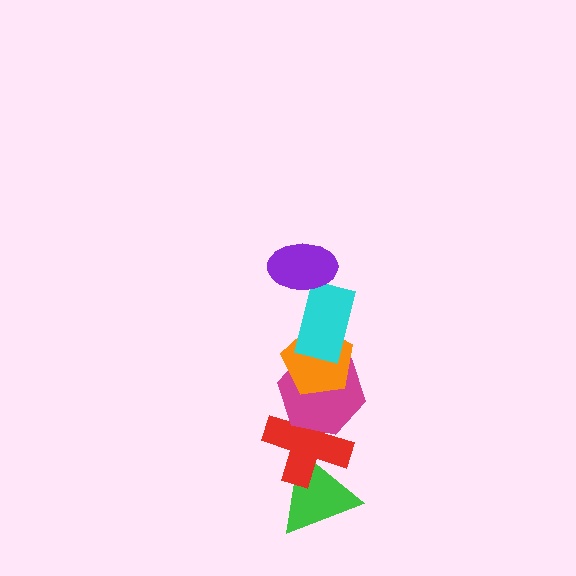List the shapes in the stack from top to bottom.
From top to bottom: the purple ellipse, the cyan rectangle, the orange pentagon, the magenta hexagon, the red cross, the green triangle.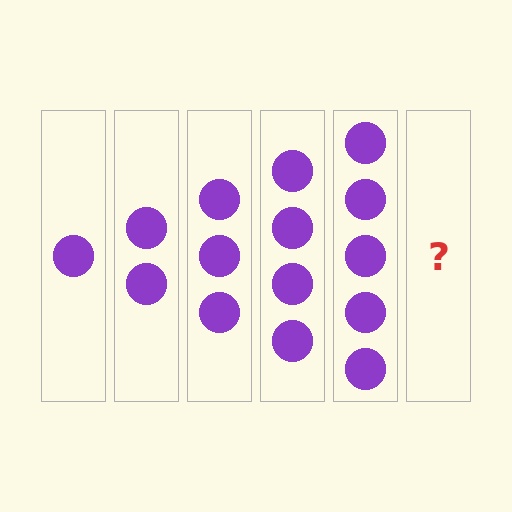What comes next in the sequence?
The next element should be 6 circles.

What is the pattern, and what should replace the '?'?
The pattern is that each step adds one more circle. The '?' should be 6 circles.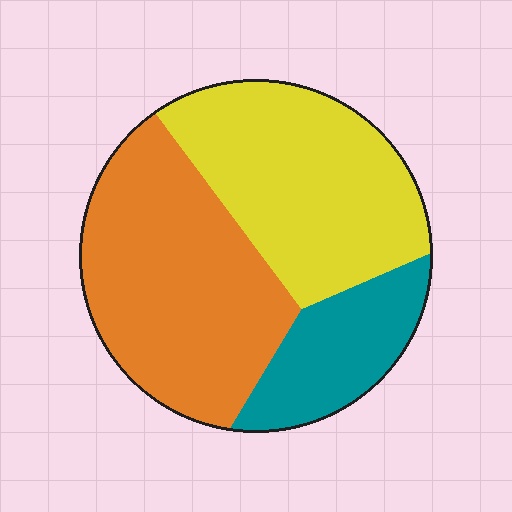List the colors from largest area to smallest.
From largest to smallest: orange, yellow, teal.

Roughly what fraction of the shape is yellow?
Yellow covers roughly 40% of the shape.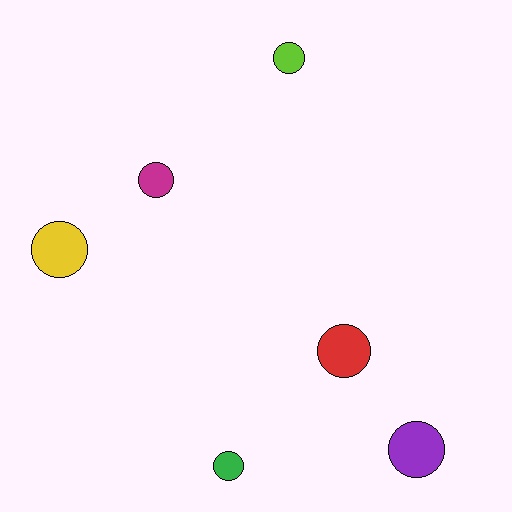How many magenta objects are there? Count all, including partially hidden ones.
There is 1 magenta object.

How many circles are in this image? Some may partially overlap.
There are 6 circles.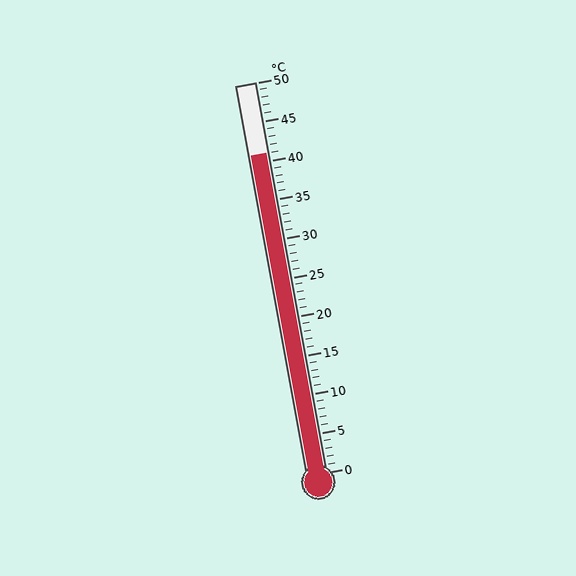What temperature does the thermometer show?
The thermometer shows approximately 41°C.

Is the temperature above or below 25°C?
The temperature is above 25°C.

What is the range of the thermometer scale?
The thermometer scale ranges from 0°C to 50°C.